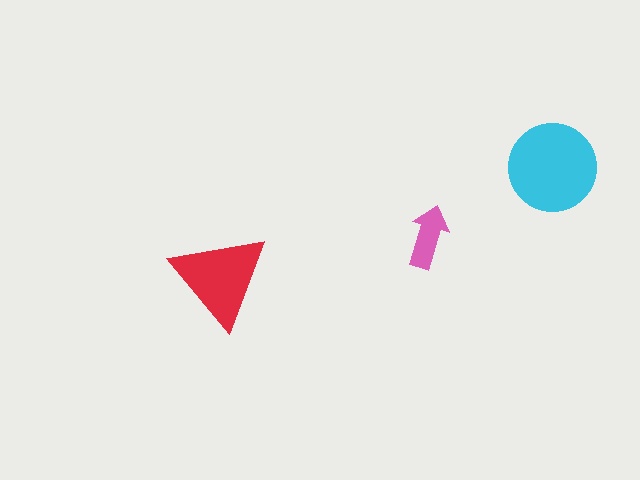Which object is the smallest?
The pink arrow.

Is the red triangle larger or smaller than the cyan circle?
Smaller.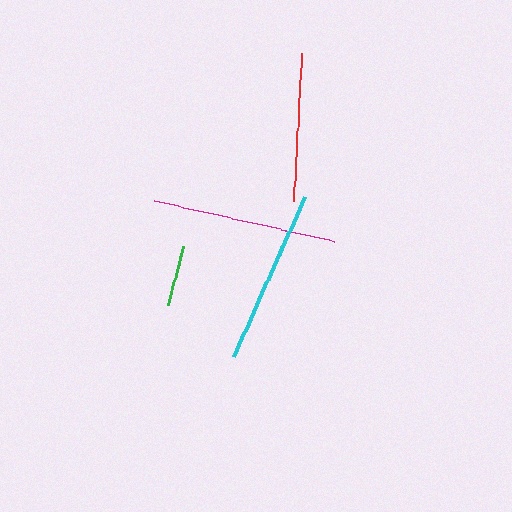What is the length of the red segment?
The red segment is approximately 148 pixels long.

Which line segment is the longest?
The magenta line is the longest at approximately 184 pixels.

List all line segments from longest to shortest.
From longest to shortest: magenta, cyan, red, green.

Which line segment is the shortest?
The green line is the shortest at approximately 62 pixels.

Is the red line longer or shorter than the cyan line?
The cyan line is longer than the red line.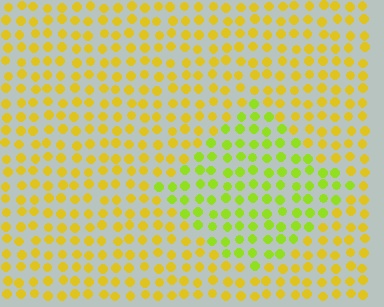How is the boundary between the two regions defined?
The boundary is defined purely by a slight shift in hue (about 33 degrees). Spacing, size, and orientation are identical on both sides.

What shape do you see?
I see a diamond.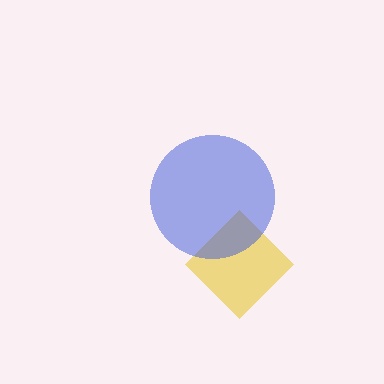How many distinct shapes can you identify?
There are 2 distinct shapes: a yellow diamond, a blue circle.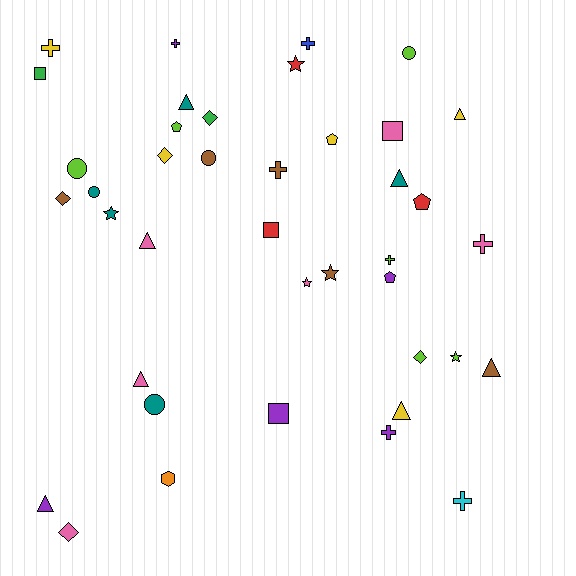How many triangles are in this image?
There are 8 triangles.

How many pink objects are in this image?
There are 6 pink objects.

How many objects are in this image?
There are 40 objects.